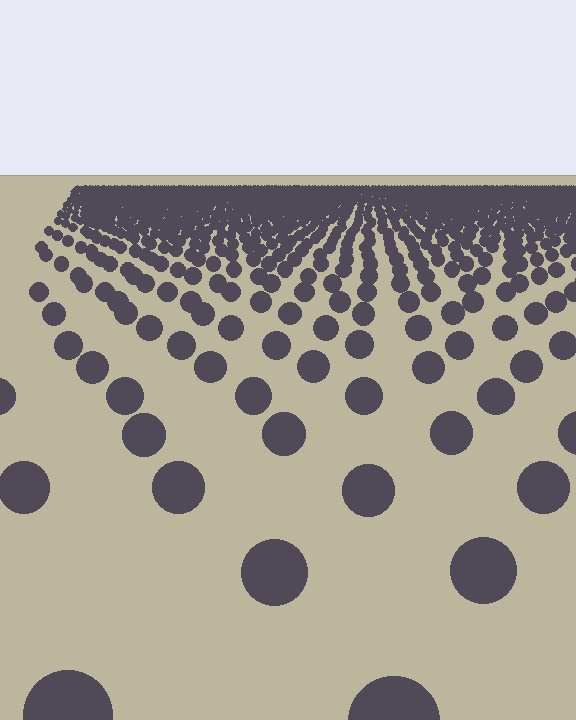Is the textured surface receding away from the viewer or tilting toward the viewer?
The surface is receding away from the viewer. Texture elements get smaller and denser toward the top.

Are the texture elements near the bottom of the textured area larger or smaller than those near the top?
Larger. Near the bottom, elements are closer to the viewer and appear at a bigger on-screen size.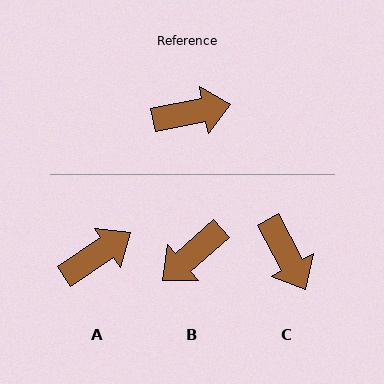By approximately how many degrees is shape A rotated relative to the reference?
Approximately 22 degrees counter-clockwise.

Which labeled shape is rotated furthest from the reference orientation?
B, about 150 degrees away.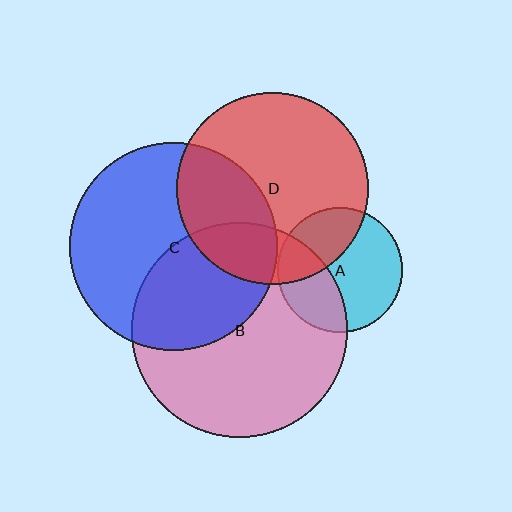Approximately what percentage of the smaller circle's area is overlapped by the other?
Approximately 35%.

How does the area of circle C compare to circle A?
Approximately 2.8 times.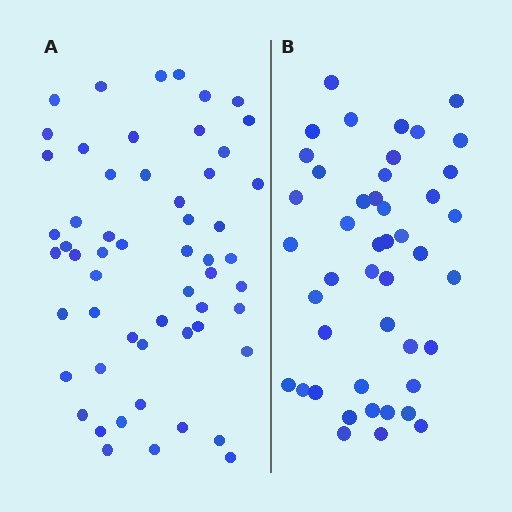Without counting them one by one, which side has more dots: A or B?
Region A (the left region) has more dots.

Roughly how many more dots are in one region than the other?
Region A has roughly 12 or so more dots than region B.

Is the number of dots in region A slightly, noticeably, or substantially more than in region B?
Region A has only slightly more — the two regions are fairly close. The ratio is roughly 1.2 to 1.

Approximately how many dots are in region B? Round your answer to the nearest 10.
About 40 dots. (The exact count is 45, which rounds to 40.)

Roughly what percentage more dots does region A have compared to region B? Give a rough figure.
About 25% more.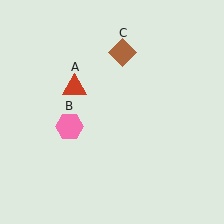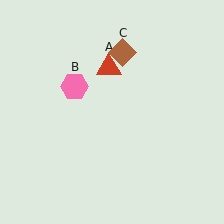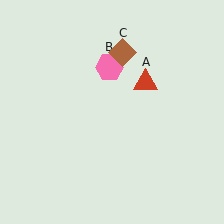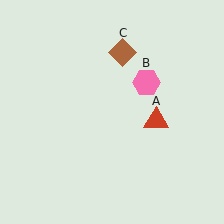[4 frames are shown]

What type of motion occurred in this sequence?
The red triangle (object A), pink hexagon (object B) rotated clockwise around the center of the scene.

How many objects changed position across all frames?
2 objects changed position: red triangle (object A), pink hexagon (object B).